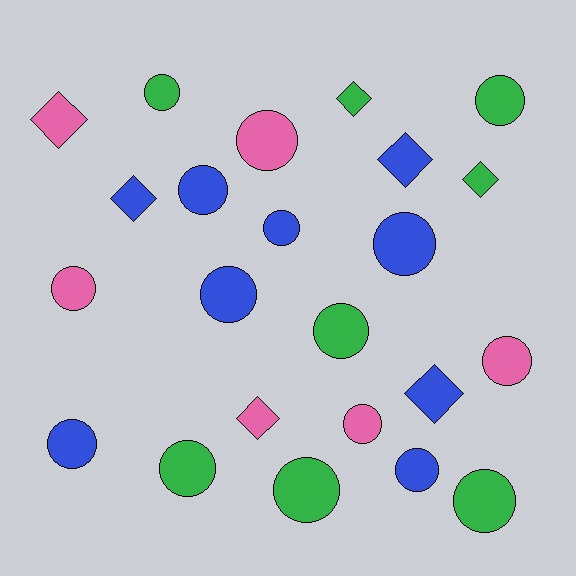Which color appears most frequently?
Blue, with 9 objects.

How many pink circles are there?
There are 4 pink circles.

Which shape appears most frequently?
Circle, with 16 objects.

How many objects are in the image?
There are 23 objects.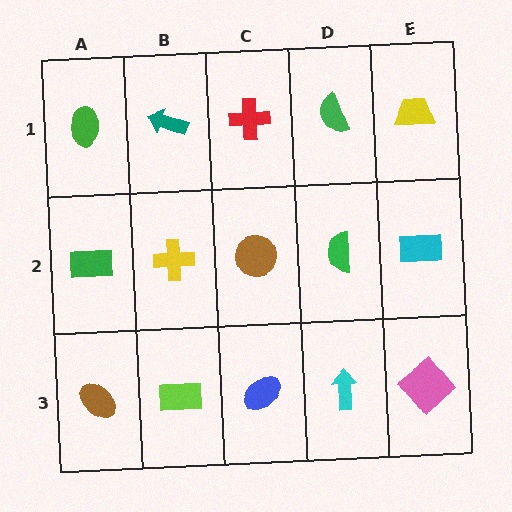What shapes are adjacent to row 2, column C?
A red cross (row 1, column C), a blue ellipse (row 3, column C), a yellow cross (row 2, column B), a green semicircle (row 2, column D).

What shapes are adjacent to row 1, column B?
A yellow cross (row 2, column B), a green ellipse (row 1, column A), a red cross (row 1, column C).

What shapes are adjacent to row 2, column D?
A green semicircle (row 1, column D), a cyan arrow (row 3, column D), a brown circle (row 2, column C), a cyan rectangle (row 2, column E).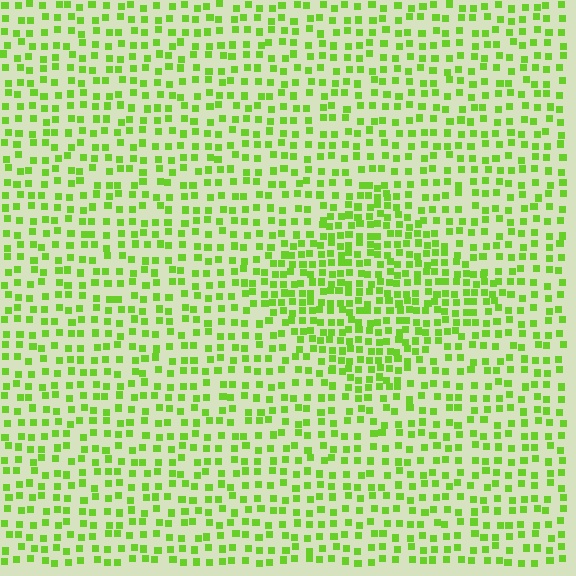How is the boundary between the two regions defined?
The boundary is defined by a change in element density (approximately 1.7x ratio). All elements are the same color, size, and shape.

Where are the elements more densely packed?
The elements are more densely packed inside the diamond boundary.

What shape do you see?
I see a diamond.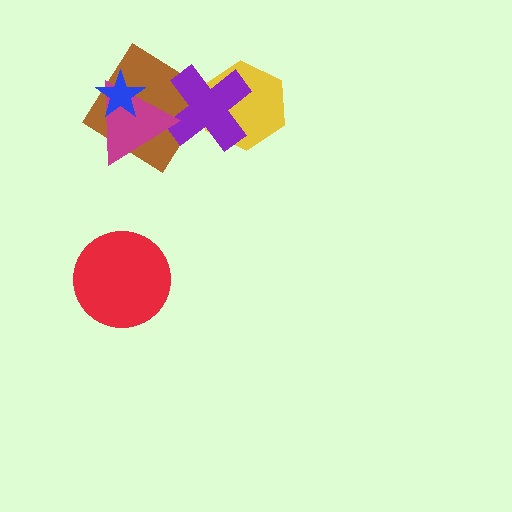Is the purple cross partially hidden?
Yes, it is partially covered by another shape.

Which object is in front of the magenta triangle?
The blue star is in front of the magenta triangle.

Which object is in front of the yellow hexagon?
The purple cross is in front of the yellow hexagon.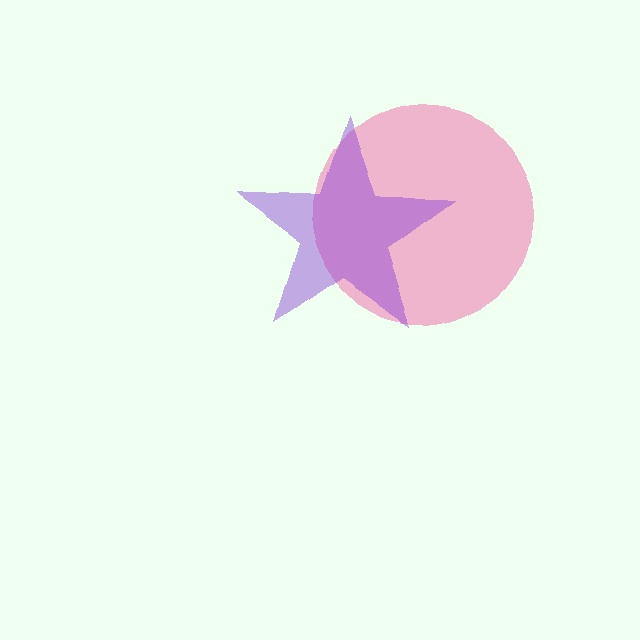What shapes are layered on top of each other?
The layered shapes are: a pink circle, a purple star.